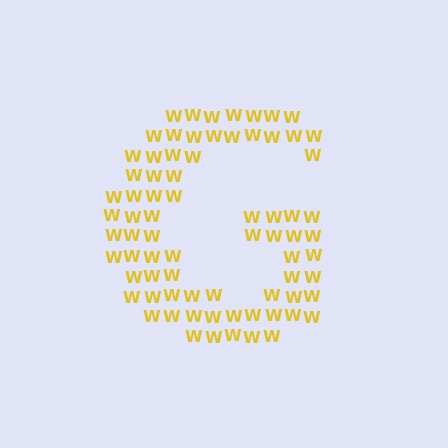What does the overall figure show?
The overall figure shows the letter G.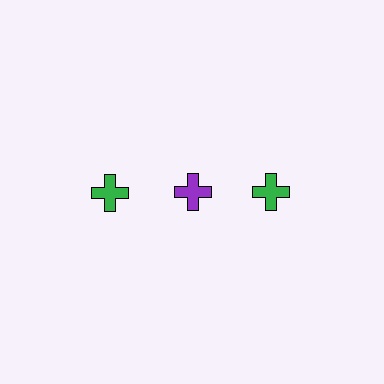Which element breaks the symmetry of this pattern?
The purple cross in the top row, second from left column breaks the symmetry. All other shapes are green crosses.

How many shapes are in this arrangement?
There are 3 shapes arranged in a grid pattern.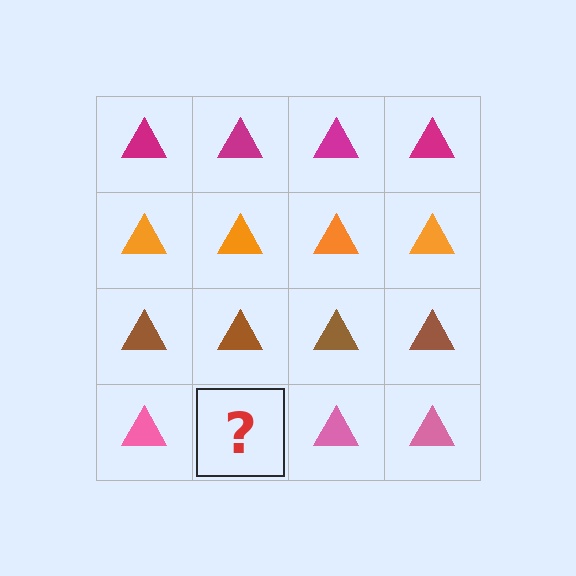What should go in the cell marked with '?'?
The missing cell should contain a pink triangle.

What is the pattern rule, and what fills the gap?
The rule is that each row has a consistent color. The gap should be filled with a pink triangle.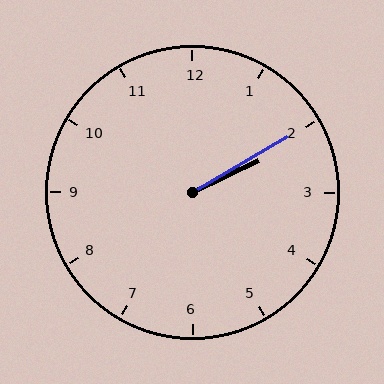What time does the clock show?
2:10.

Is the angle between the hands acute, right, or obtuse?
It is acute.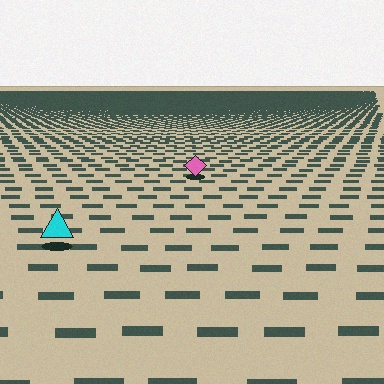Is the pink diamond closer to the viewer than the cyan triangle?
No. The cyan triangle is closer — you can tell from the texture gradient: the ground texture is coarser near it.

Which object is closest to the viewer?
The cyan triangle is closest. The texture marks near it are larger and more spread out.